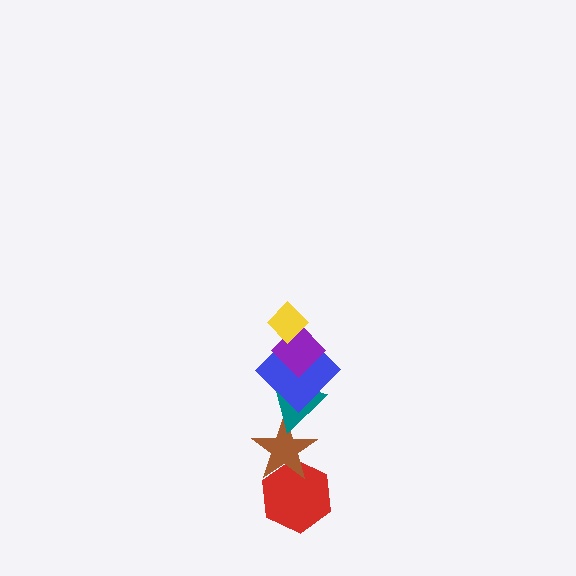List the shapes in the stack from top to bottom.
From top to bottom: the yellow diamond, the purple diamond, the blue diamond, the teal triangle, the brown star, the red hexagon.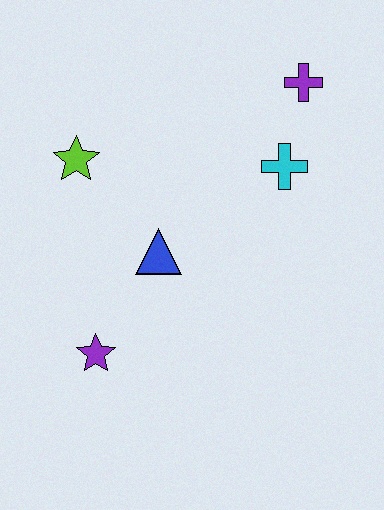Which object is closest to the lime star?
The blue triangle is closest to the lime star.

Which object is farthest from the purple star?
The purple cross is farthest from the purple star.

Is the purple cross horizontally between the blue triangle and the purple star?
No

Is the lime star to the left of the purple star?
Yes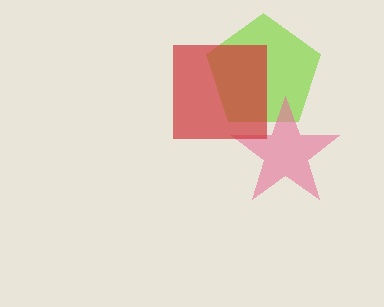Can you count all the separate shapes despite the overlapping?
Yes, there are 3 separate shapes.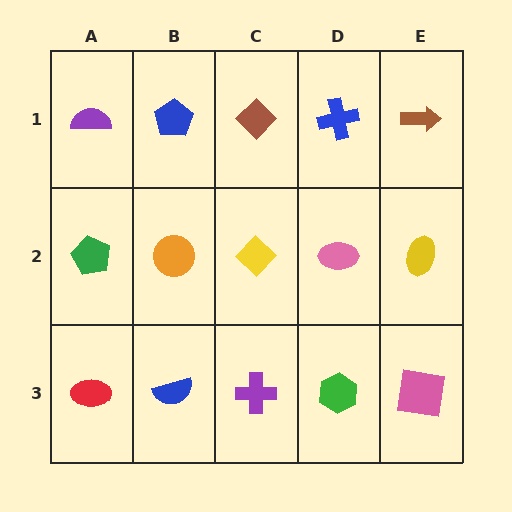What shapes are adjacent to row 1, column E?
A yellow ellipse (row 2, column E), a blue cross (row 1, column D).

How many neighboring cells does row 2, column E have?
3.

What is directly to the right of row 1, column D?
A brown arrow.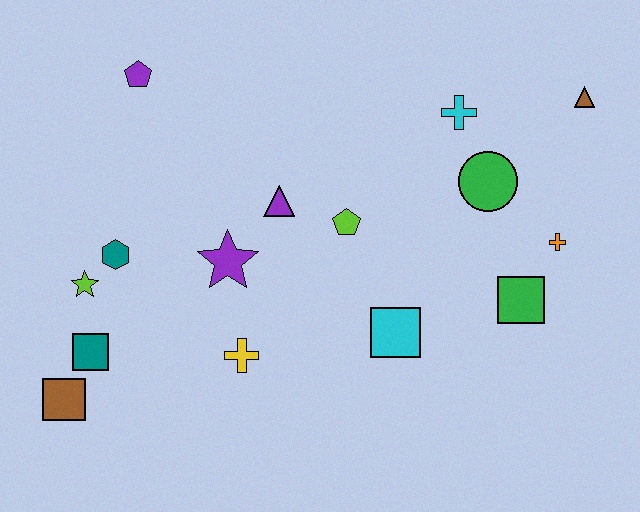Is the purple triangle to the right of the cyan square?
No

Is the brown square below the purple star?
Yes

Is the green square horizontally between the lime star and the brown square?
No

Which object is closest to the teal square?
The brown square is closest to the teal square.